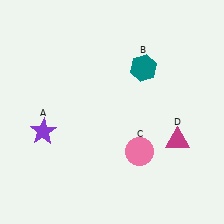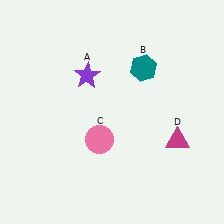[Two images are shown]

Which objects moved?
The objects that moved are: the purple star (A), the pink circle (C).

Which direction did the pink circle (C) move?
The pink circle (C) moved left.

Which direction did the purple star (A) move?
The purple star (A) moved up.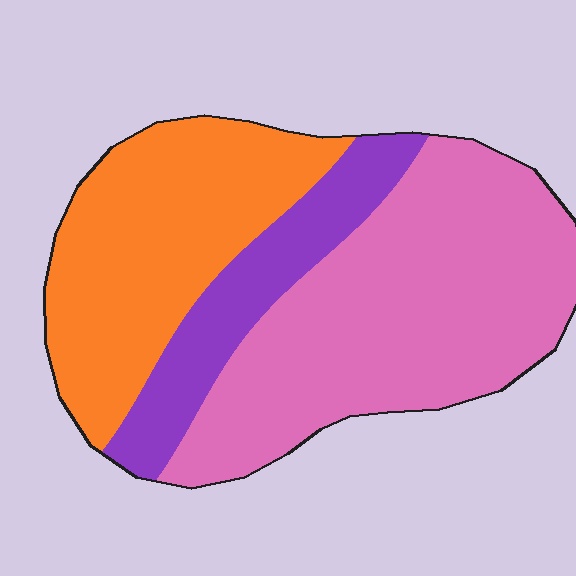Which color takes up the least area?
Purple, at roughly 15%.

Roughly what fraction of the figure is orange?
Orange takes up about one third (1/3) of the figure.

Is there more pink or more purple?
Pink.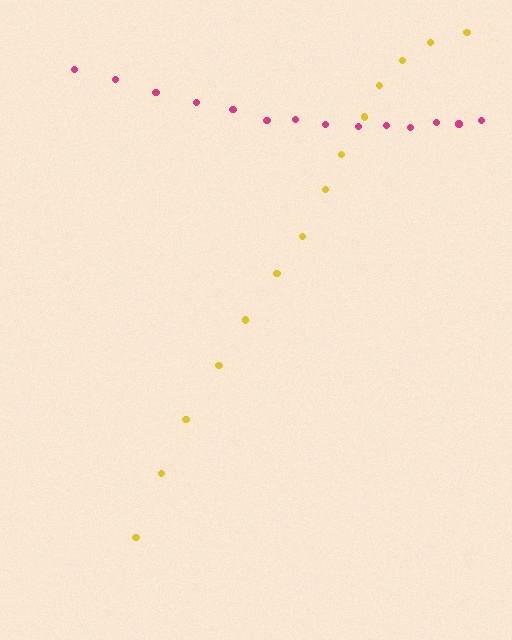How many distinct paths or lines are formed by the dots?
There are 2 distinct paths.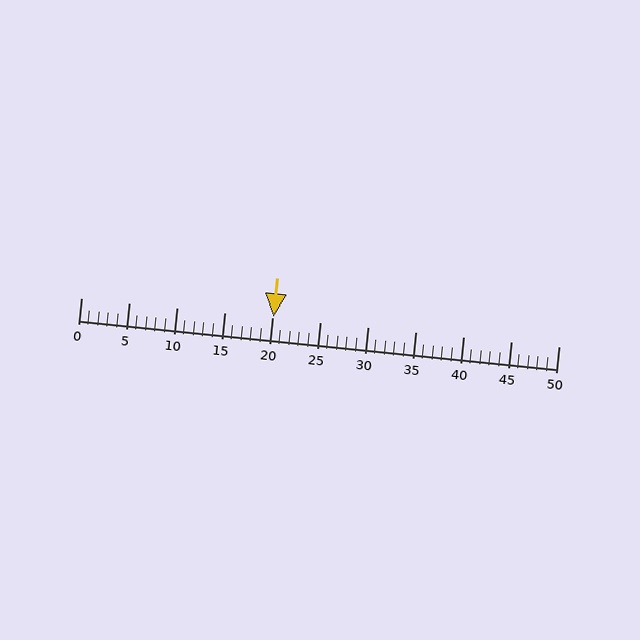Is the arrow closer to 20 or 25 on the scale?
The arrow is closer to 20.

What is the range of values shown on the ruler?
The ruler shows values from 0 to 50.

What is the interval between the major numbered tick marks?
The major tick marks are spaced 5 units apart.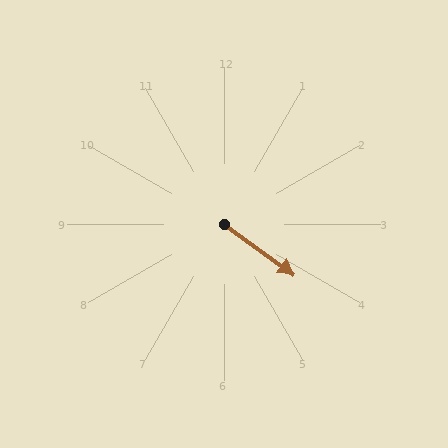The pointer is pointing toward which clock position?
Roughly 4 o'clock.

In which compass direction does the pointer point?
Southeast.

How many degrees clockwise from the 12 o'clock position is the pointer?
Approximately 126 degrees.